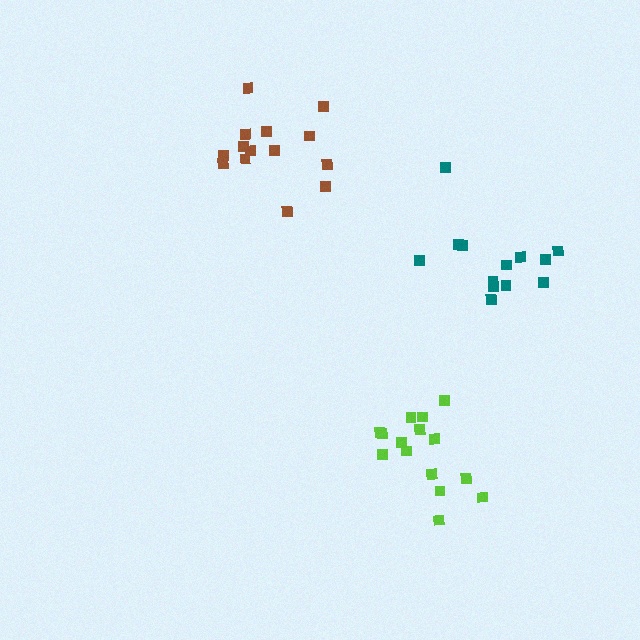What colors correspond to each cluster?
The clusters are colored: teal, brown, lime.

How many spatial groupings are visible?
There are 3 spatial groupings.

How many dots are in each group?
Group 1: 13 dots, Group 2: 14 dots, Group 3: 15 dots (42 total).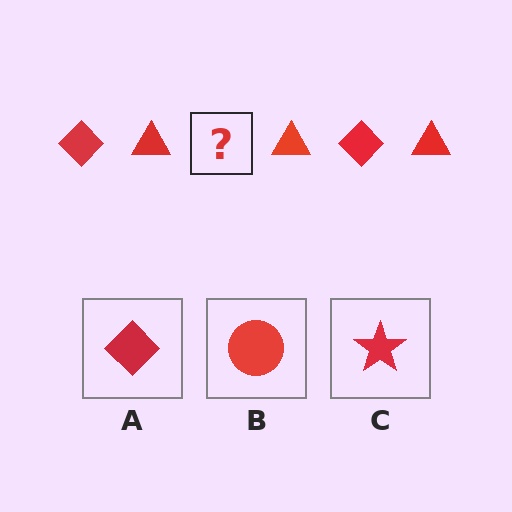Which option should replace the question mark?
Option A.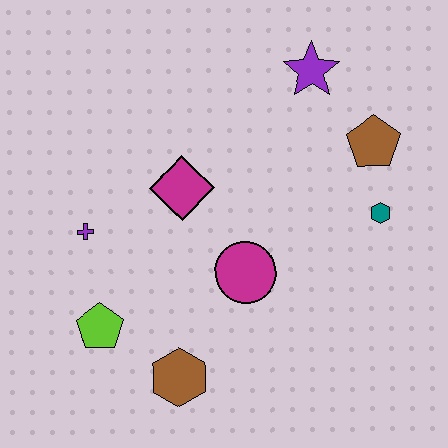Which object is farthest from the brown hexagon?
The purple star is farthest from the brown hexagon.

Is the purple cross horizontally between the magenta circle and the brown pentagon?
No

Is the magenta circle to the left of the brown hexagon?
No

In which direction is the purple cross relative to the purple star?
The purple cross is to the left of the purple star.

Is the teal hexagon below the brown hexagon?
No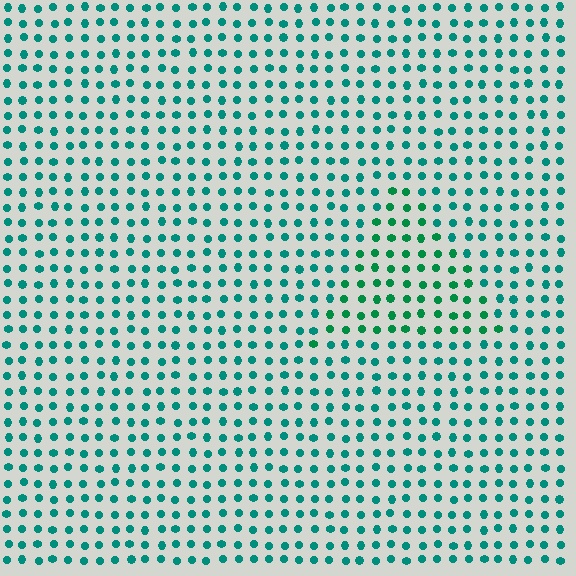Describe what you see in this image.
The image is filled with small teal elements in a uniform arrangement. A triangle-shaped region is visible where the elements are tinted to a slightly different hue, forming a subtle color boundary.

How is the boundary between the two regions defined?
The boundary is defined purely by a slight shift in hue (about 25 degrees). Spacing, size, and orientation are identical on both sides.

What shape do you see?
I see a triangle.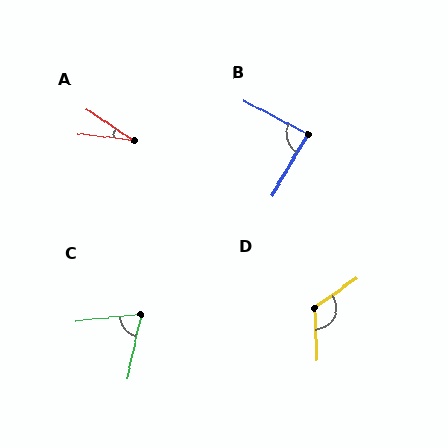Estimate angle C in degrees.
Approximately 71 degrees.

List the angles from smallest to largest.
A (26°), C (71°), B (87°), D (123°).